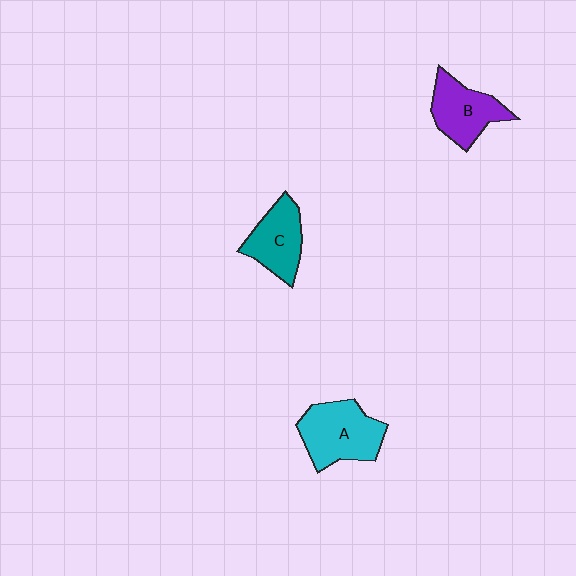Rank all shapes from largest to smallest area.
From largest to smallest: A (cyan), B (purple), C (teal).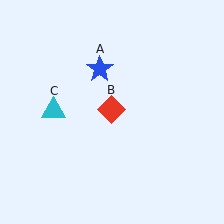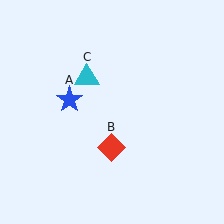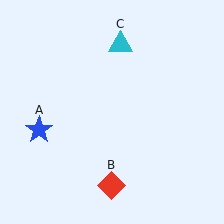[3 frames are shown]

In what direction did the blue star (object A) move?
The blue star (object A) moved down and to the left.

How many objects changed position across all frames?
3 objects changed position: blue star (object A), red diamond (object B), cyan triangle (object C).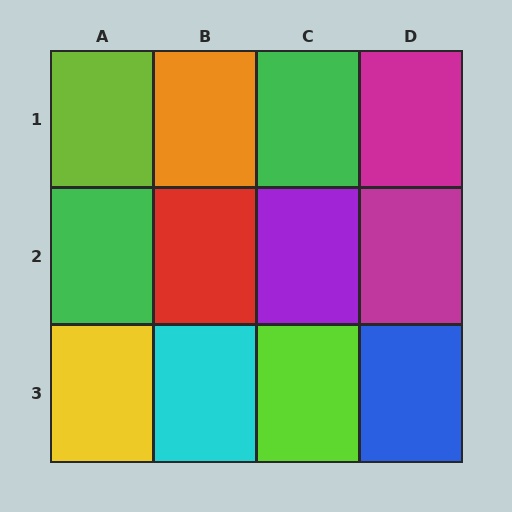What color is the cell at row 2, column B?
Red.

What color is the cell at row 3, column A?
Yellow.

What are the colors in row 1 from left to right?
Lime, orange, green, magenta.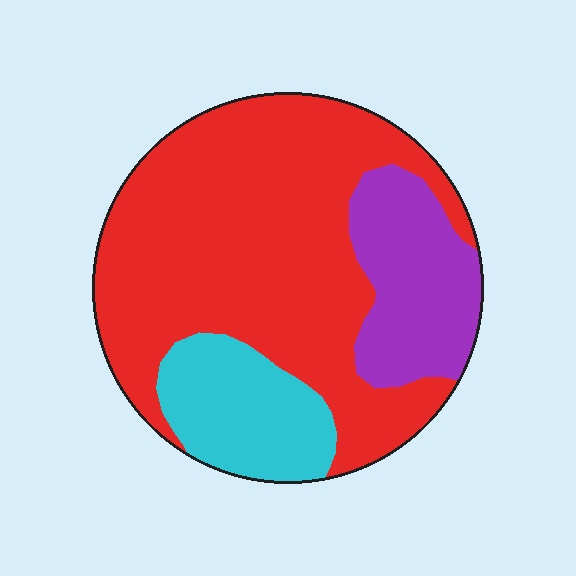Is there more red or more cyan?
Red.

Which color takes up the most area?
Red, at roughly 65%.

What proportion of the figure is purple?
Purple covers roughly 20% of the figure.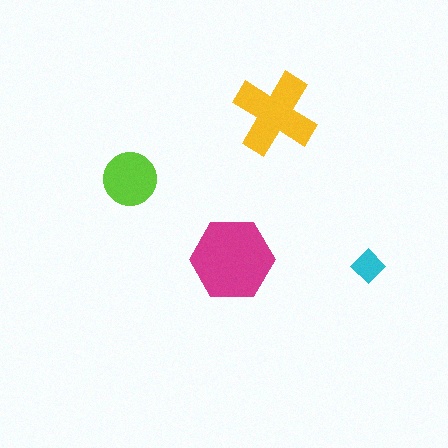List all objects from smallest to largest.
The cyan diamond, the lime circle, the yellow cross, the magenta hexagon.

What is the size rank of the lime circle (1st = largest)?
3rd.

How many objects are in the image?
There are 4 objects in the image.